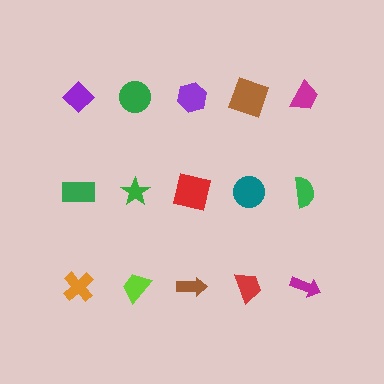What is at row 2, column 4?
A teal circle.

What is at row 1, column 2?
A green circle.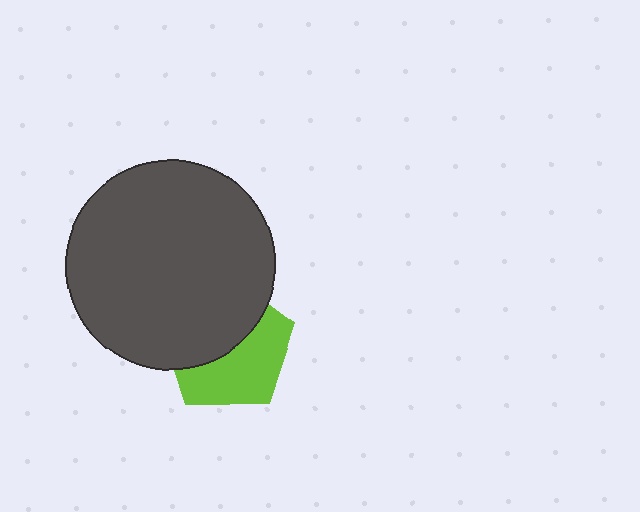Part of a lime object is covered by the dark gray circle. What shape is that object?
It is a pentagon.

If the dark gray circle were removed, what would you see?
You would see the complete lime pentagon.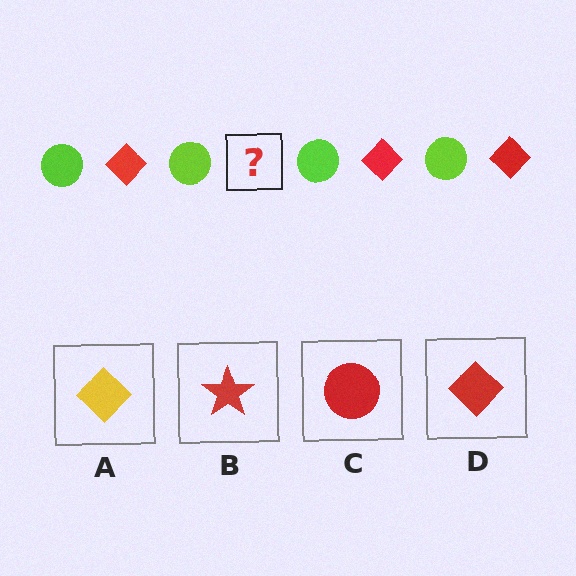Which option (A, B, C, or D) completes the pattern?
D.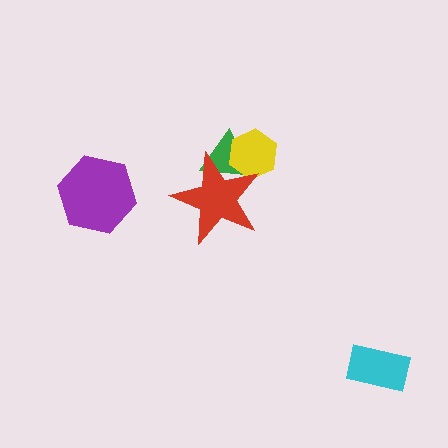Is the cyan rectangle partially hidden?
No, no other shape covers it.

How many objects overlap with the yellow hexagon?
2 objects overlap with the yellow hexagon.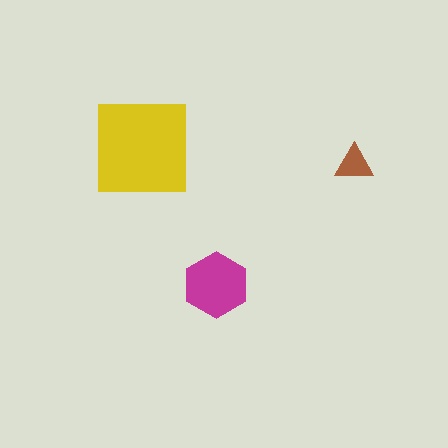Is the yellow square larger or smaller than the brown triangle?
Larger.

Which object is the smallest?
The brown triangle.